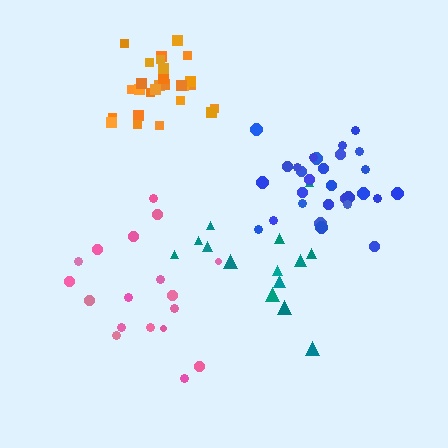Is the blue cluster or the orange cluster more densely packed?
Orange.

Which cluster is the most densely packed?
Orange.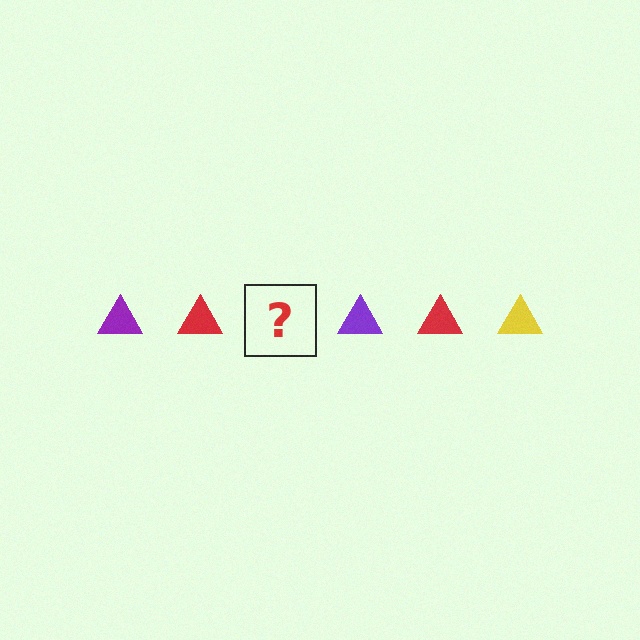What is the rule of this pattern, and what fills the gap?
The rule is that the pattern cycles through purple, red, yellow triangles. The gap should be filled with a yellow triangle.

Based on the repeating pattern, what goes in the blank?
The blank should be a yellow triangle.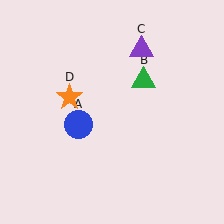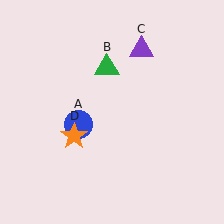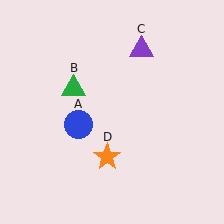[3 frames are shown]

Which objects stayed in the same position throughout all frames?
Blue circle (object A) and purple triangle (object C) remained stationary.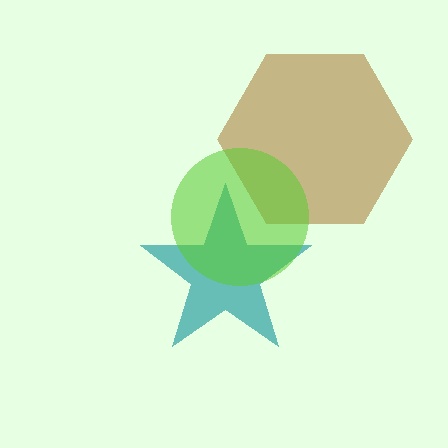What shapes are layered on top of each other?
The layered shapes are: a teal star, a brown hexagon, a lime circle.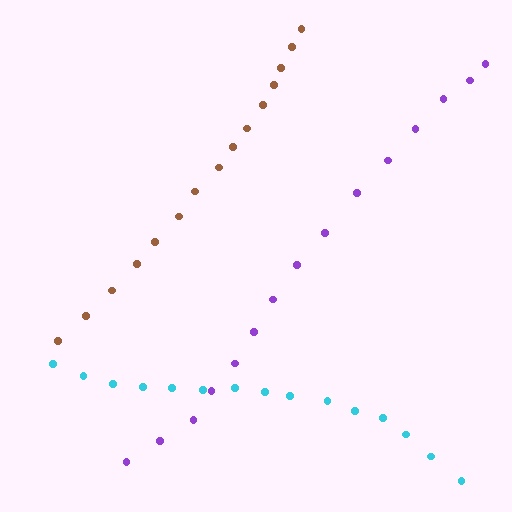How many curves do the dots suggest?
There are 3 distinct paths.